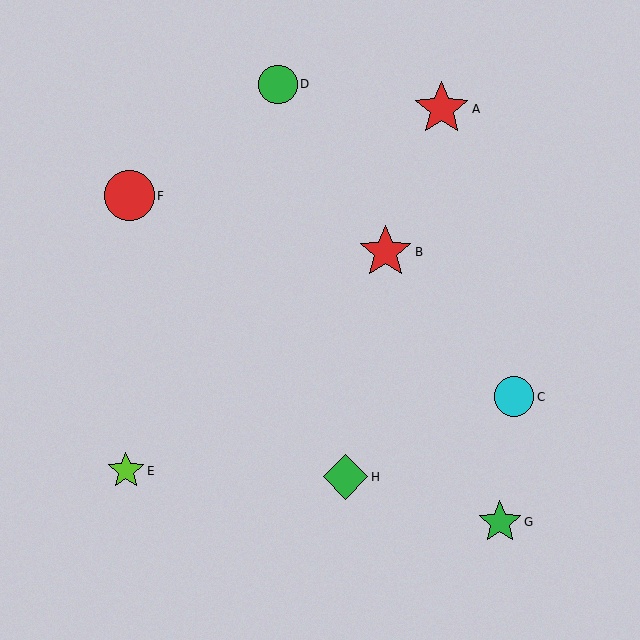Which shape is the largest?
The red star (labeled A) is the largest.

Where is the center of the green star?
The center of the green star is at (500, 522).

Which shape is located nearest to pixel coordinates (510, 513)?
The green star (labeled G) at (500, 522) is nearest to that location.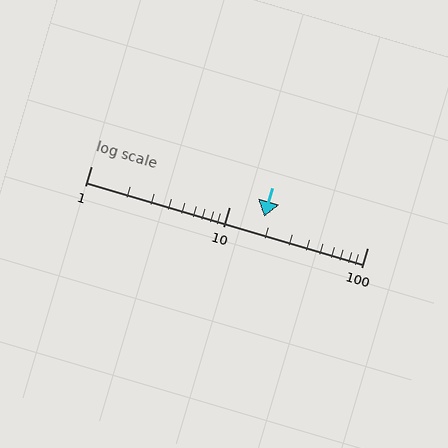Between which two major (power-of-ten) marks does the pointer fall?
The pointer is between 10 and 100.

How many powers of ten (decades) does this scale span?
The scale spans 2 decades, from 1 to 100.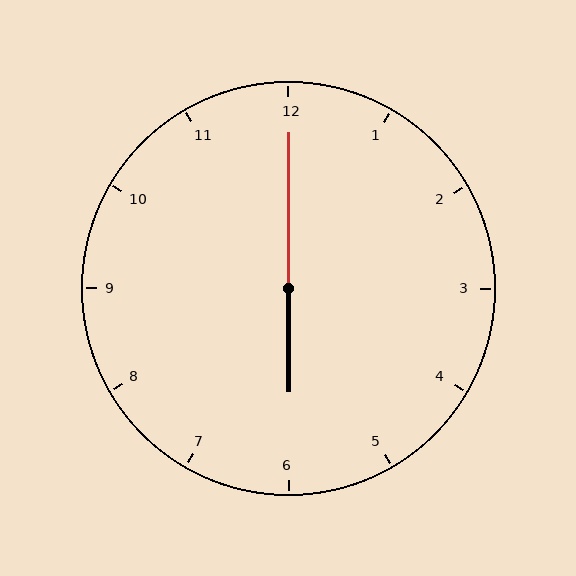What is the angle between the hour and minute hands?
Approximately 180 degrees.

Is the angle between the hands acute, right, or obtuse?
It is obtuse.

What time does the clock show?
6:00.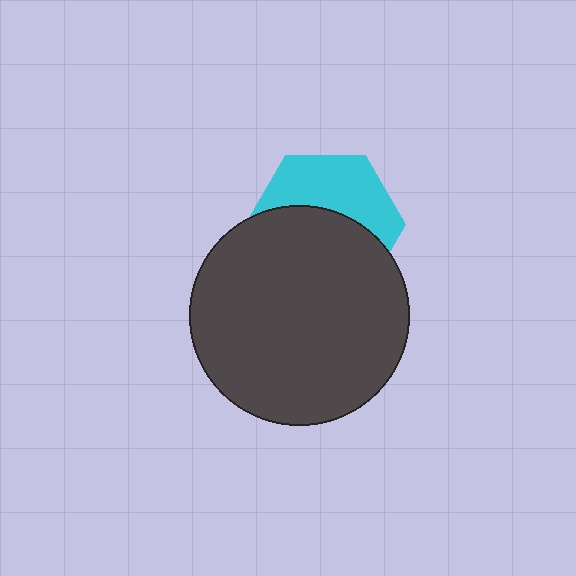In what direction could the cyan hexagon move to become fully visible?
The cyan hexagon could move up. That would shift it out from behind the dark gray circle entirely.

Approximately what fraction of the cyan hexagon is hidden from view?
Roughly 56% of the cyan hexagon is hidden behind the dark gray circle.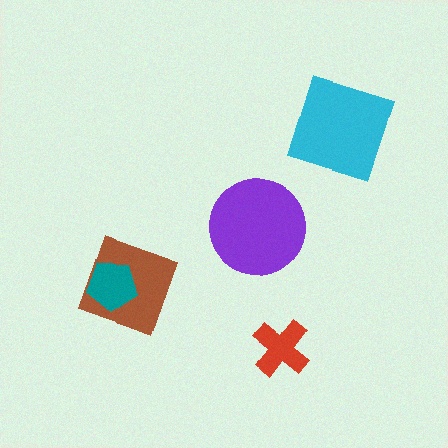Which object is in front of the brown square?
The teal pentagon is in front of the brown square.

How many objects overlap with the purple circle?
0 objects overlap with the purple circle.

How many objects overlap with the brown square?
1 object overlaps with the brown square.